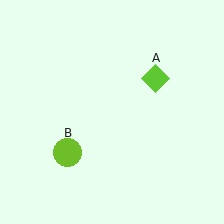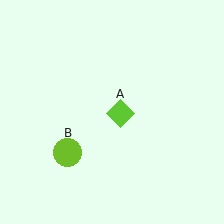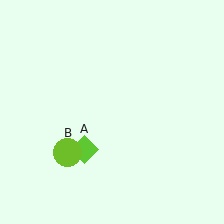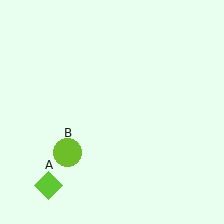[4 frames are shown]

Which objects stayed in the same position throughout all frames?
Lime circle (object B) remained stationary.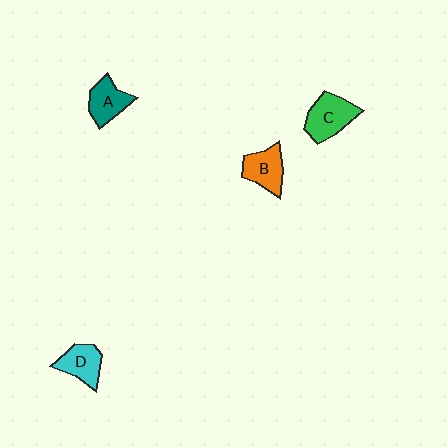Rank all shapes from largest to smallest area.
From largest to smallest: C (green), B (orange), D (cyan), A (teal).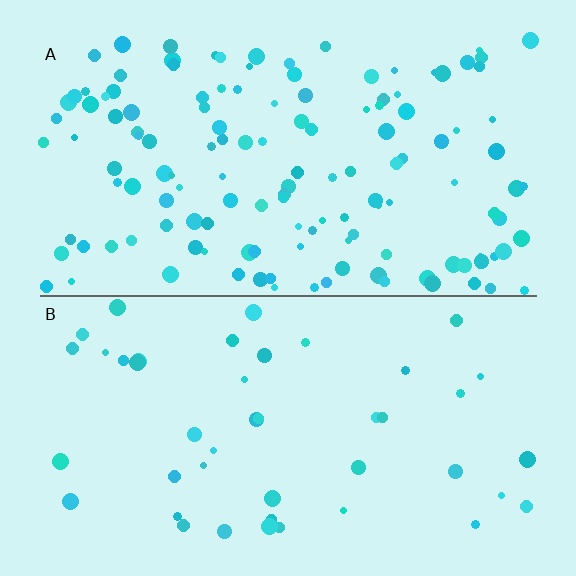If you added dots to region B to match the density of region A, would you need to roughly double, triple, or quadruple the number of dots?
Approximately triple.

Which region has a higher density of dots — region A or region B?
A (the top).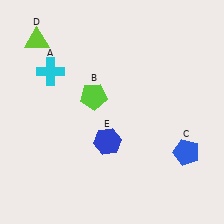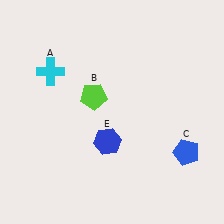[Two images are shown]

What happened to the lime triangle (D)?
The lime triangle (D) was removed in Image 2. It was in the top-left area of Image 1.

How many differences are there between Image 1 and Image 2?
There is 1 difference between the two images.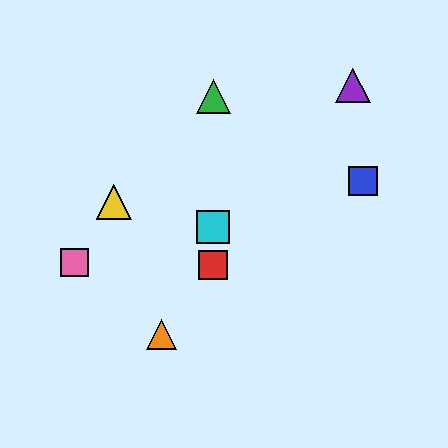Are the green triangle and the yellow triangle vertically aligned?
No, the green triangle is at x≈213 and the yellow triangle is at x≈114.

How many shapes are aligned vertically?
3 shapes (the red square, the green triangle, the cyan square) are aligned vertically.